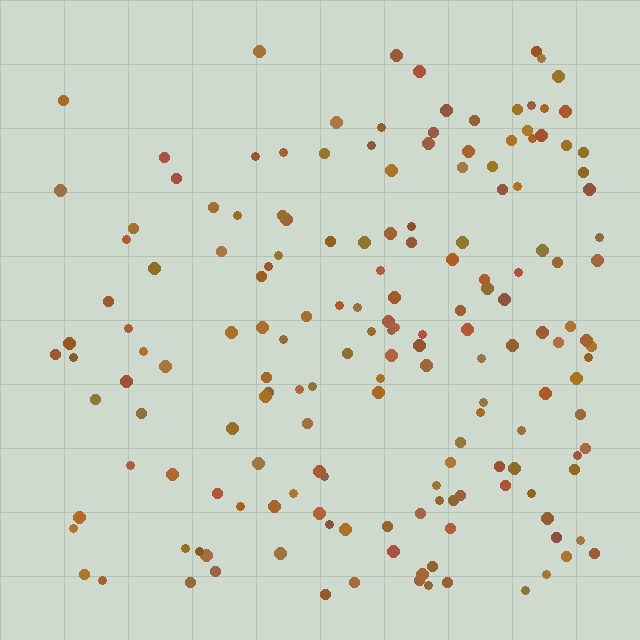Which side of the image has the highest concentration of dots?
The right.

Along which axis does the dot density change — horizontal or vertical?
Horizontal.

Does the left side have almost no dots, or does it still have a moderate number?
Still a moderate number, just noticeably fewer than the right.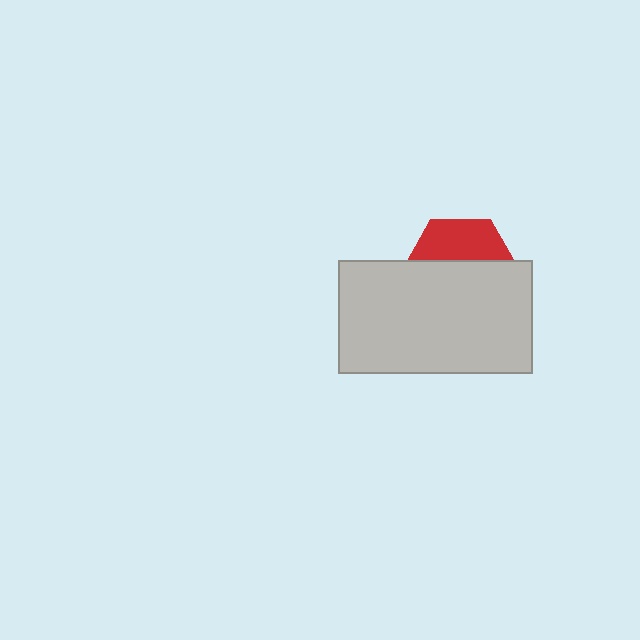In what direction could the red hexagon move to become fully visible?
The red hexagon could move up. That would shift it out from behind the light gray rectangle entirely.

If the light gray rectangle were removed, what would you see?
You would see the complete red hexagon.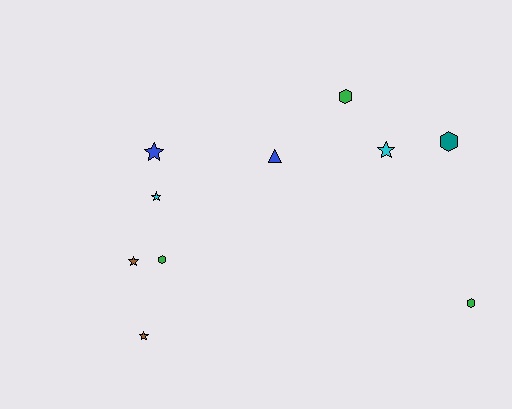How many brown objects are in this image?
There are 2 brown objects.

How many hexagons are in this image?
There are 4 hexagons.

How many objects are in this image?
There are 10 objects.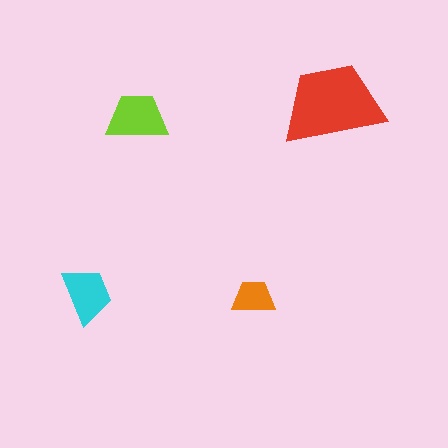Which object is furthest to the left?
The cyan trapezoid is leftmost.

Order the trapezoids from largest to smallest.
the red one, the lime one, the cyan one, the orange one.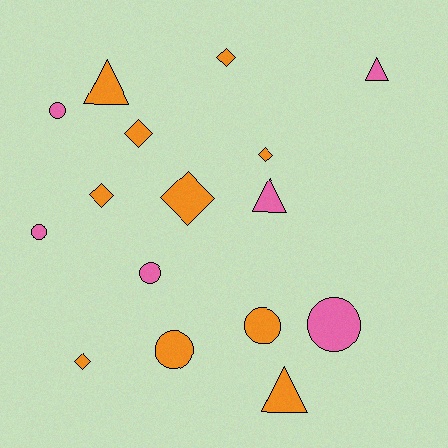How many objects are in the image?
There are 16 objects.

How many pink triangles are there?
There are 2 pink triangles.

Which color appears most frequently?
Orange, with 10 objects.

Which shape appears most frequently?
Diamond, with 6 objects.